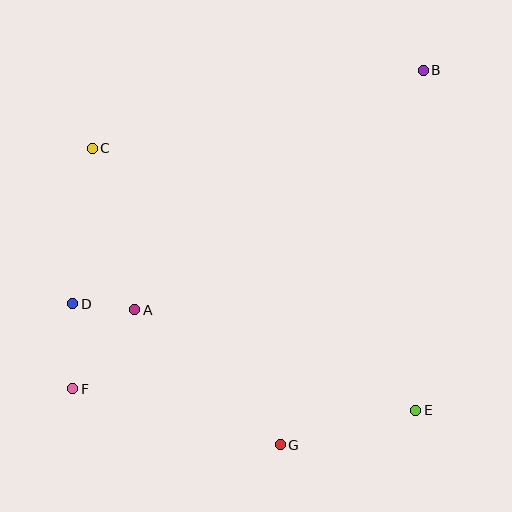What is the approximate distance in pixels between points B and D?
The distance between B and D is approximately 421 pixels.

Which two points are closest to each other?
Points A and D are closest to each other.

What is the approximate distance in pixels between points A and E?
The distance between A and E is approximately 298 pixels.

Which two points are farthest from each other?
Points B and F are farthest from each other.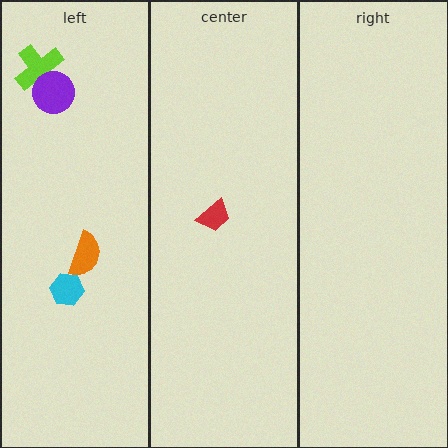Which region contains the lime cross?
The left region.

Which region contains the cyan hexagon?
The left region.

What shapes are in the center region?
The red trapezoid.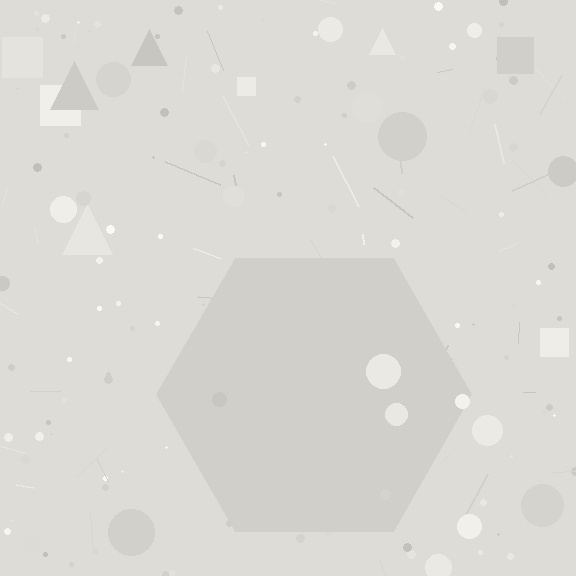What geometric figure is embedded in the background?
A hexagon is embedded in the background.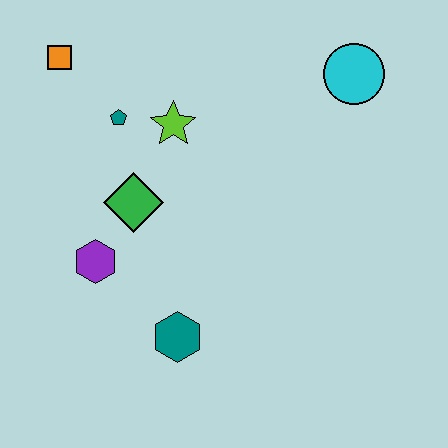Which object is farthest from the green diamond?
The cyan circle is farthest from the green diamond.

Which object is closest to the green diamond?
The purple hexagon is closest to the green diamond.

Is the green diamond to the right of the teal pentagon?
Yes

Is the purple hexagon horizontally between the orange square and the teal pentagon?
Yes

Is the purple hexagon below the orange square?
Yes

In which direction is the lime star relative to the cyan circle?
The lime star is to the left of the cyan circle.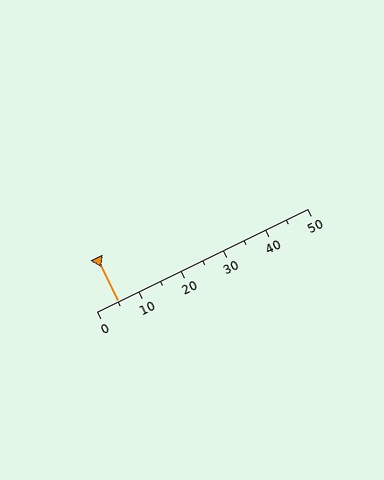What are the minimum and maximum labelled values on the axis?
The axis runs from 0 to 50.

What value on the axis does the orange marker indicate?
The marker indicates approximately 5.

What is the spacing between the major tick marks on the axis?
The major ticks are spaced 10 apart.